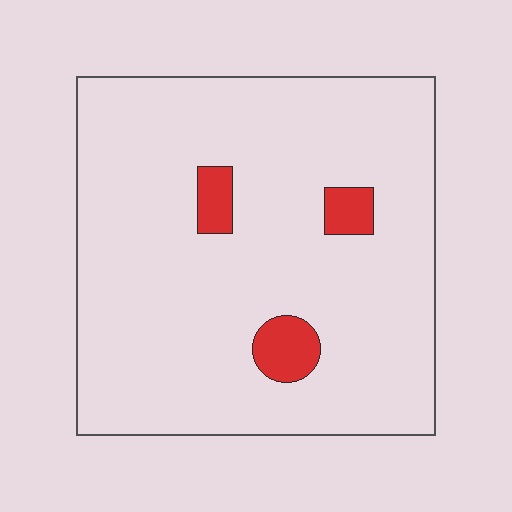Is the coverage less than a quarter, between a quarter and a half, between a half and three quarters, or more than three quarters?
Less than a quarter.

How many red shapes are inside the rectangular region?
3.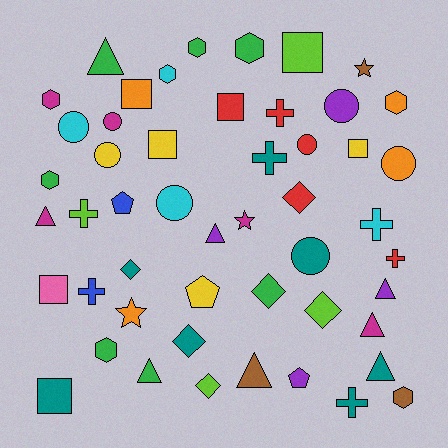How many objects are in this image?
There are 50 objects.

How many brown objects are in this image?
There are 3 brown objects.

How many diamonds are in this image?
There are 6 diamonds.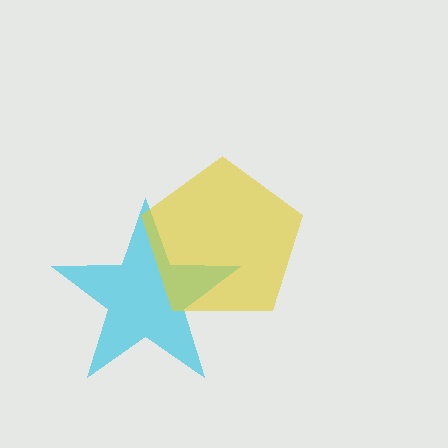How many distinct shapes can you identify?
There are 2 distinct shapes: a cyan star, a yellow pentagon.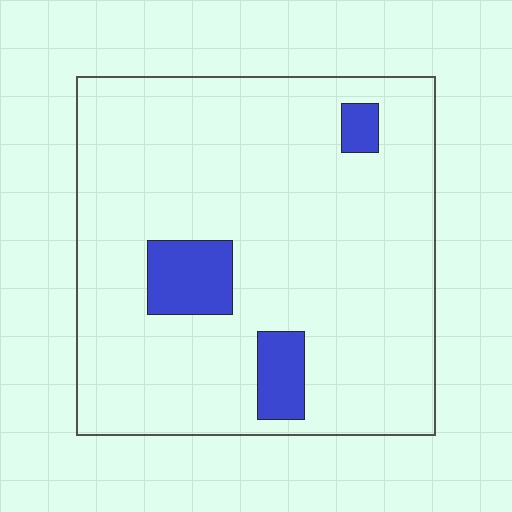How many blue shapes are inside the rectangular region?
3.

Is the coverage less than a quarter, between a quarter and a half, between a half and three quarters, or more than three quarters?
Less than a quarter.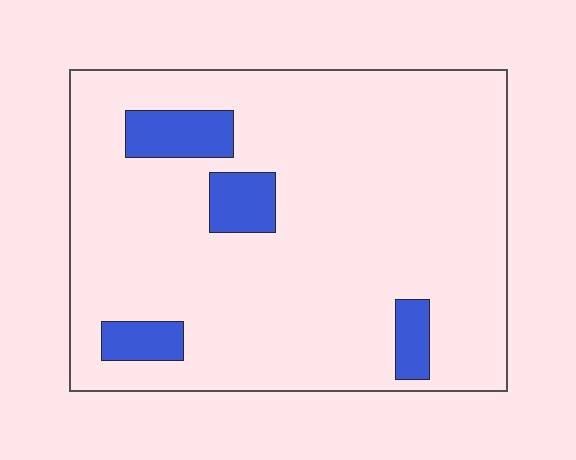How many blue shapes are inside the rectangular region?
4.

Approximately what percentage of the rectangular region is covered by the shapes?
Approximately 10%.